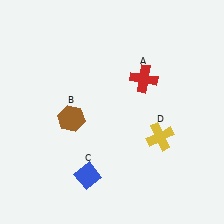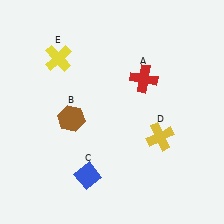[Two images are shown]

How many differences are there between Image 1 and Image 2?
There is 1 difference between the two images.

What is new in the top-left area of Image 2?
A yellow cross (E) was added in the top-left area of Image 2.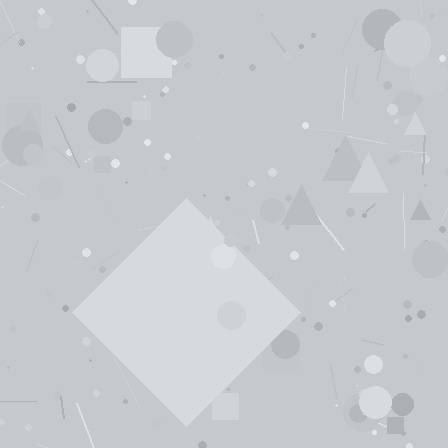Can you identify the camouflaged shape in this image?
The camouflaged shape is a diamond.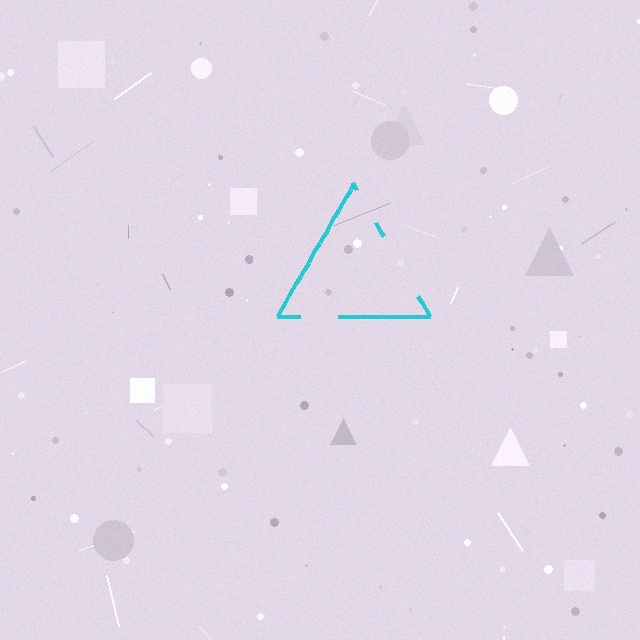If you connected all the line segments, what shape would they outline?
They would outline a triangle.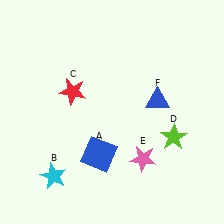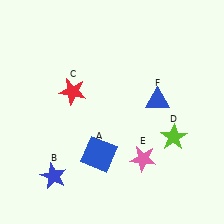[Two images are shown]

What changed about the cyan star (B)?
In Image 1, B is cyan. In Image 2, it changed to blue.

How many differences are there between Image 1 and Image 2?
There is 1 difference between the two images.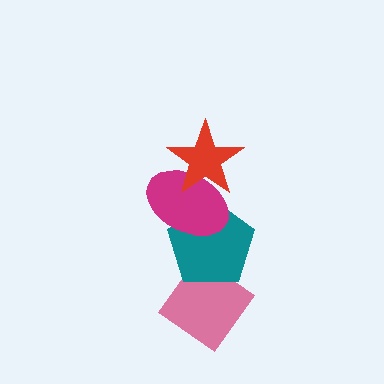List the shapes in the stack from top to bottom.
From top to bottom: the red star, the magenta ellipse, the teal pentagon, the pink diamond.